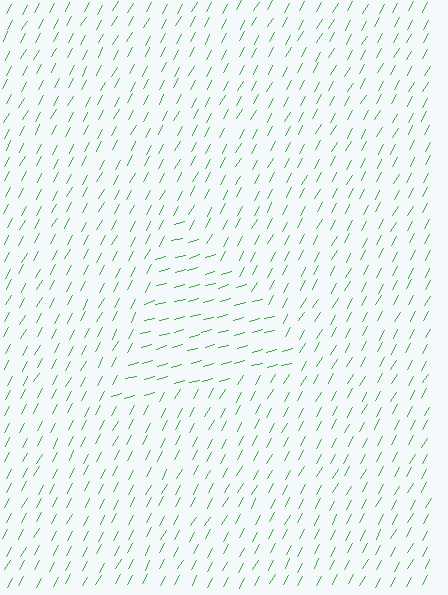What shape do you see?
I see a triangle.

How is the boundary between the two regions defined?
The boundary is defined purely by a change in line orientation (approximately 45 degrees difference). All lines are the same color and thickness.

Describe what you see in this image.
The image is filled with small green line segments. A triangle region in the image has lines oriented differently from the surrounding lines, creating a visible texture boundary.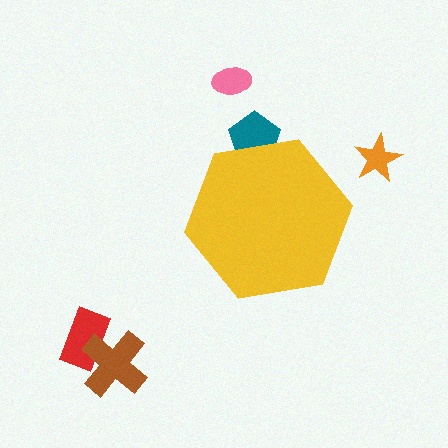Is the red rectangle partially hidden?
No, the red rectangle is fully visible.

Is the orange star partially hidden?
No, the orange star is fully visible.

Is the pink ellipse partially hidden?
No, the pink ellipse is fully visible.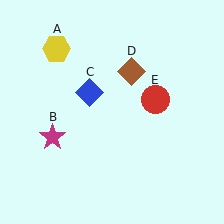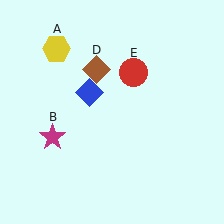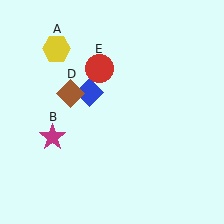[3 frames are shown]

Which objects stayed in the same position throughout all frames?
Yellow hexagon (object A) and magenta star (object B) and blue diamond (object C) remained stationary.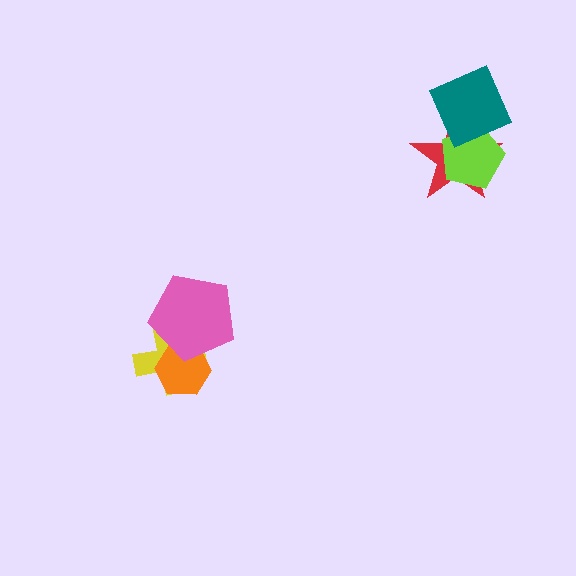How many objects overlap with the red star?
2 objects overlap with the red star.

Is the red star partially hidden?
Yes, it is partially covered by another shape.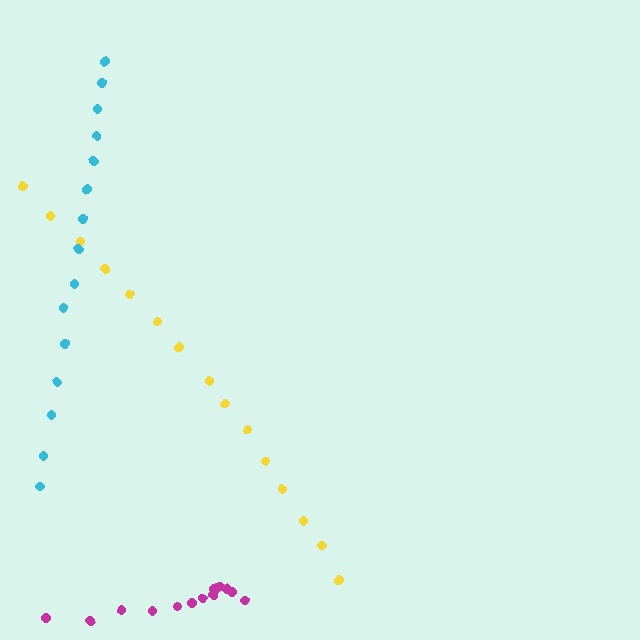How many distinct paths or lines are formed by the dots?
There are 3 distinct paths.